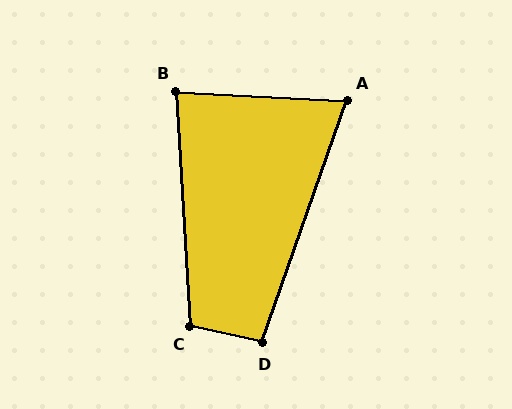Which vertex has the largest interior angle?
C, at approximately 106 degrees.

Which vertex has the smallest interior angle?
A, at approximately 74 degrees.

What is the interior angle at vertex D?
Approximately 96 degrees (obtuse).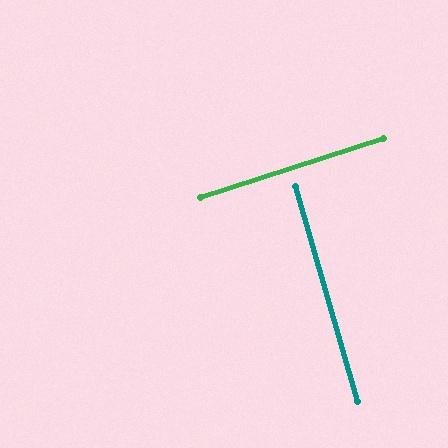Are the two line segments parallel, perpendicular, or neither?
Perpendicular — they meet at approximately 88°.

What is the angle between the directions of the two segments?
Approximately 88 degrees.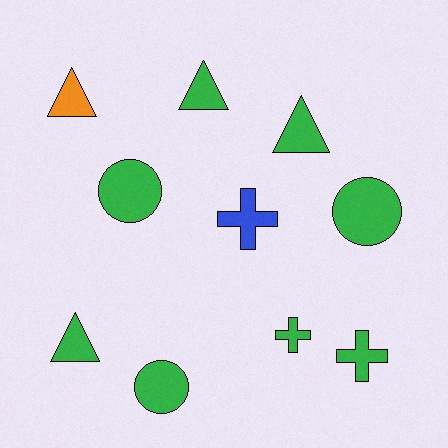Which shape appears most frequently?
Triangle, with 4 objects.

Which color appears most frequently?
Green, with 8 objects.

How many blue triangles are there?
There are no blue triangles.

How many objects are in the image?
There are 10 objects.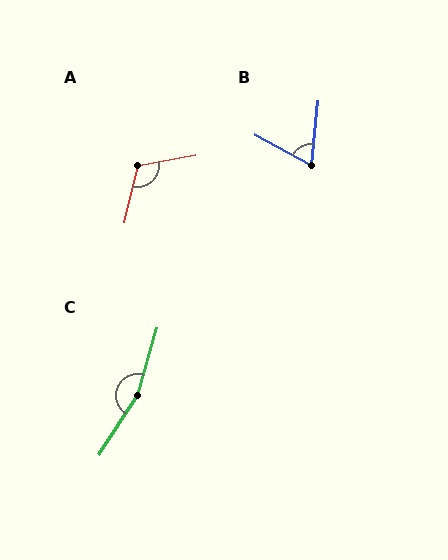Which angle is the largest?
C, at approximately 163 degrees.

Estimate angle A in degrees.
Approximately 113 degrees.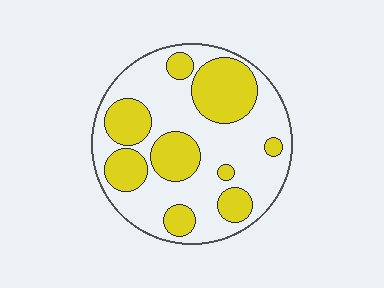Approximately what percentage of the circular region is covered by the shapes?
Approximately 35%.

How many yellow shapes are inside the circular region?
9.